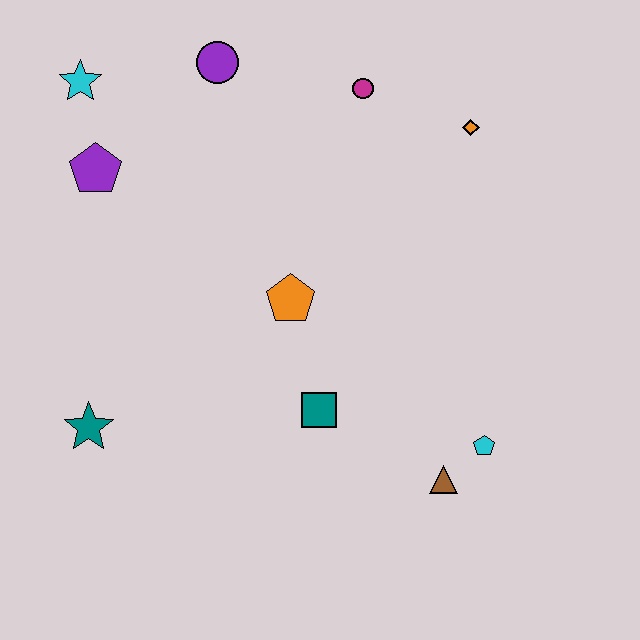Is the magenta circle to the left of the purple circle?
No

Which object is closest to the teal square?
The orange pentagon is closest to the teal square.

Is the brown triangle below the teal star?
Yes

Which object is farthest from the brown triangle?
The cyan star is farthest from the brown triangle.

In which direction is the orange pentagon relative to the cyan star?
The orange pentagon is below the cyan star.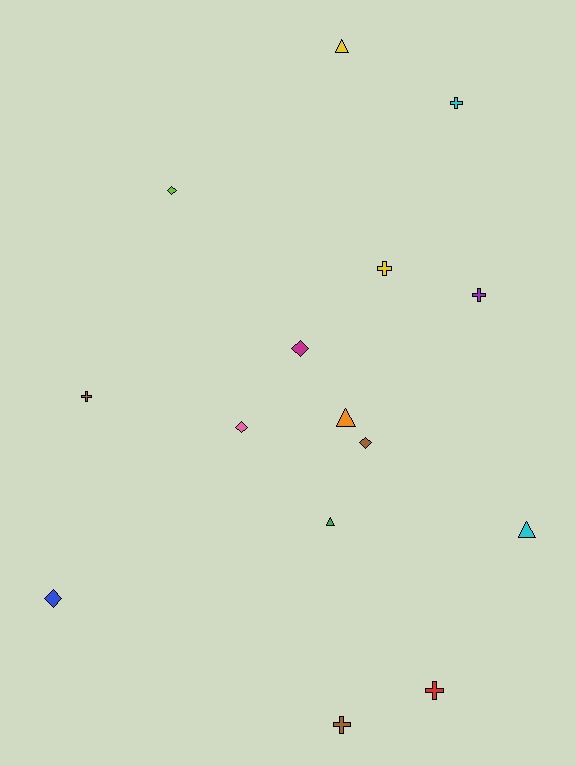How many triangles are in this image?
There are 4 triangles.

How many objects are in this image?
There are 15 objects.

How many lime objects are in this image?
There is 1 lime object.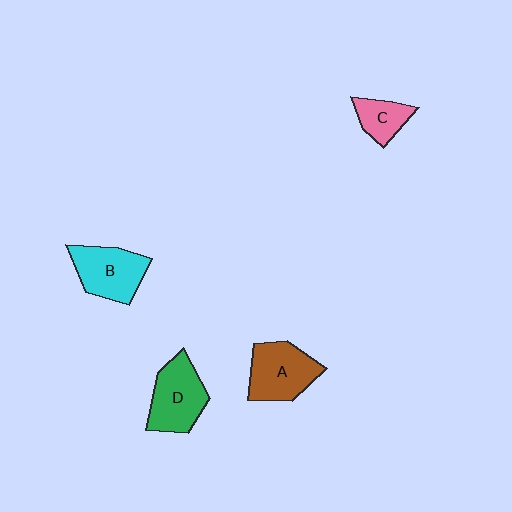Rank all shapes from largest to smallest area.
From largest to smallest: D (green), A (brown), B (cyan), C (pink).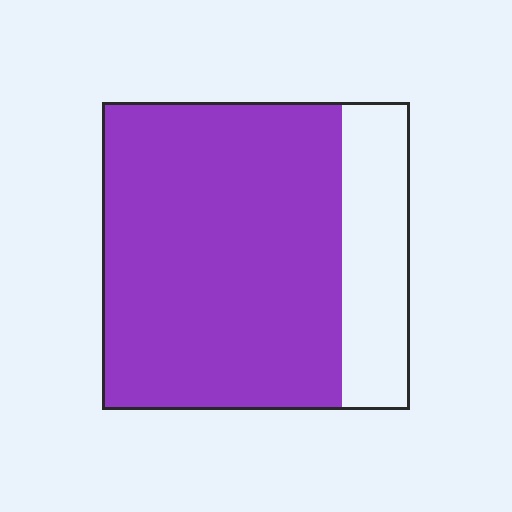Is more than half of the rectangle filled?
Yes.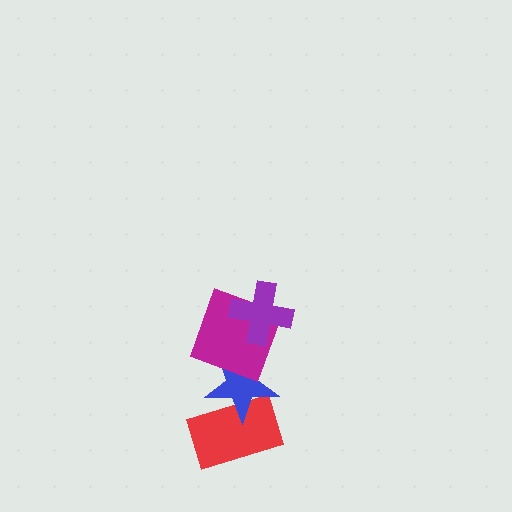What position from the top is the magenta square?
The magenta square is 2nd from the top.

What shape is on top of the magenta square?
The purple cross is on top of the magenta square.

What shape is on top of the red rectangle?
The blue star is on top of the red rectangle.